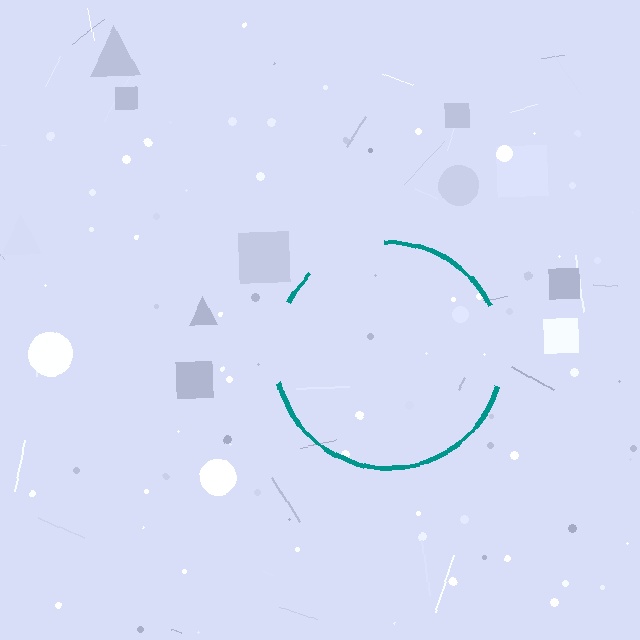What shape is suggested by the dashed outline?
The dashed outline suggests a circle.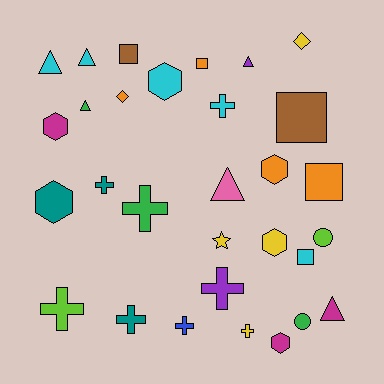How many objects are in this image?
There are 30 objects.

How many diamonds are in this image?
There are 2 diamonds.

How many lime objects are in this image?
There are 2 lime objects.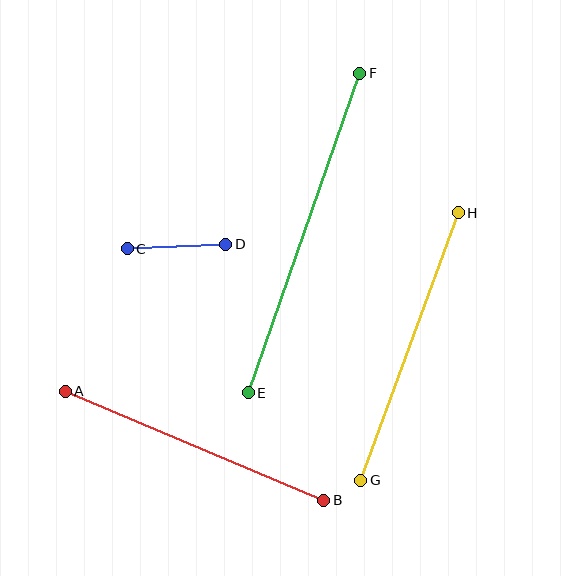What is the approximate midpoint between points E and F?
The midpoint is at approximately (304, 233) pixels.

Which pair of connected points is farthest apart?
Points E and F are farthest apart.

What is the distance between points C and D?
The distance is approximately 98 pixels.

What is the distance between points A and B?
The distance is approximately 280 pixels.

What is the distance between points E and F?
The distance is approximately 338 pixels.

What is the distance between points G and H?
The distance is approximately 285 pixels.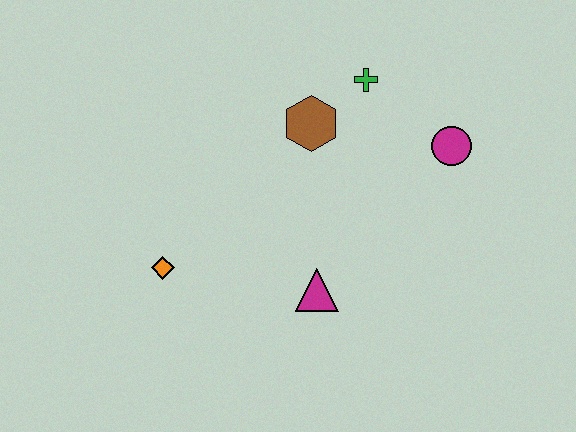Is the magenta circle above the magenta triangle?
Yes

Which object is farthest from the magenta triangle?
The green cross is farthest from the magenta triangle.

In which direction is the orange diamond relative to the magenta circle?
The orange diamond is to the left of the magenta circle.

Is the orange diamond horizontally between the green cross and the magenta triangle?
No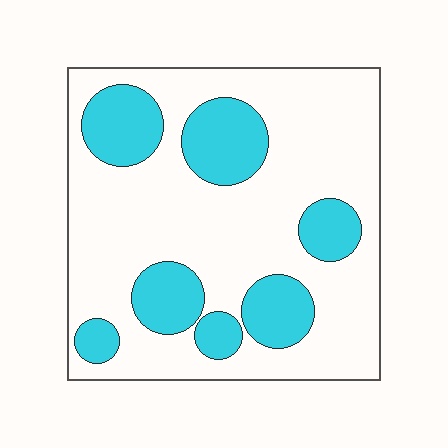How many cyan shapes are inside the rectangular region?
7.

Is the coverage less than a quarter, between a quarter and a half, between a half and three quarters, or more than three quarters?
Between a quarter and a half.